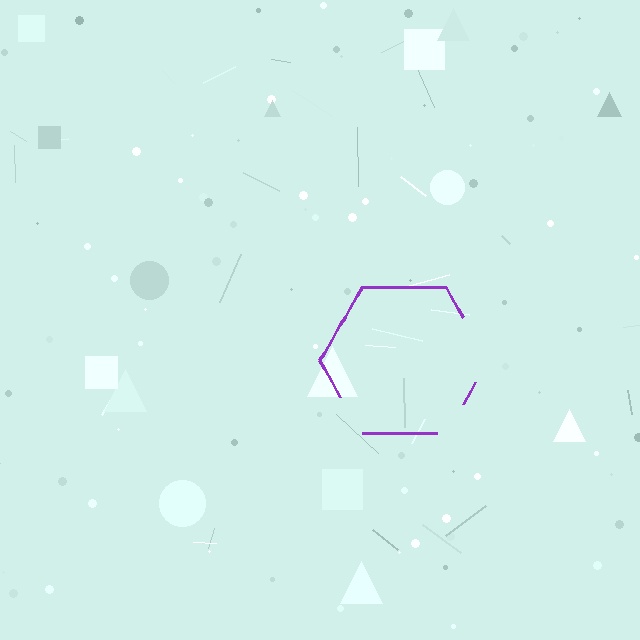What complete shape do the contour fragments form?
The contour fragments form a hexagon.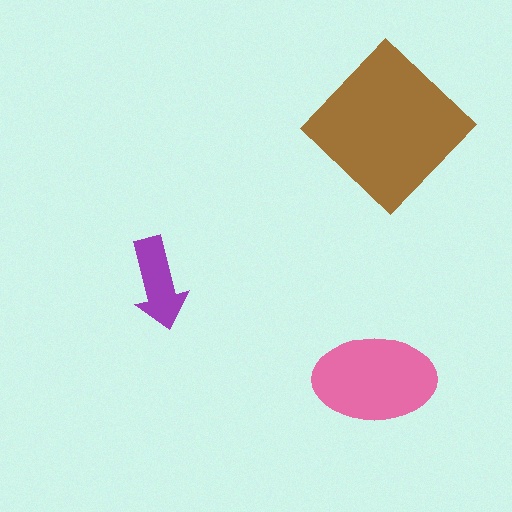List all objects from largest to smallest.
The brown diamond, the pink ellipse, the purple arrow.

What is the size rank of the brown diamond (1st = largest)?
1st.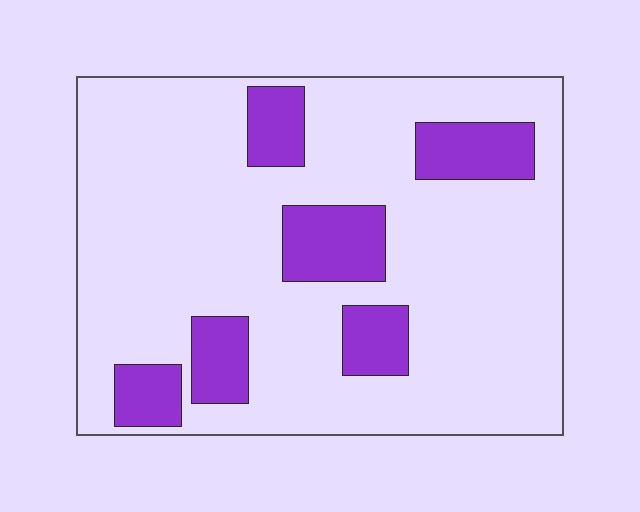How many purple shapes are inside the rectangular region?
6.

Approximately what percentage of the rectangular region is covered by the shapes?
Approximately 20%.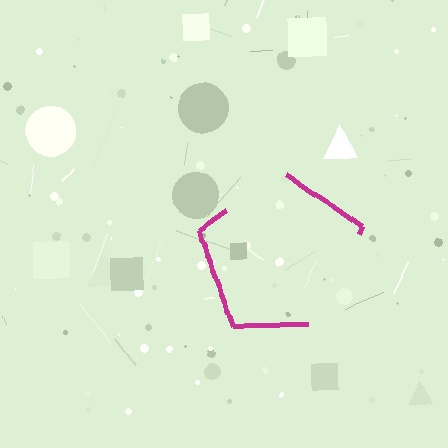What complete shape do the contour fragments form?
The contour fragments form a pentagon.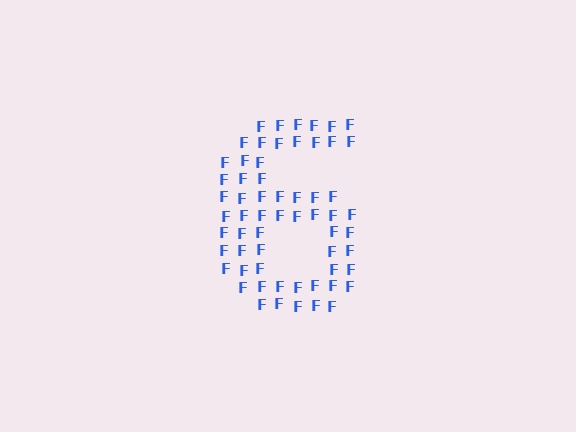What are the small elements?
The small elements are letter F's.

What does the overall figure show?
The overall figure shows the digit 6.